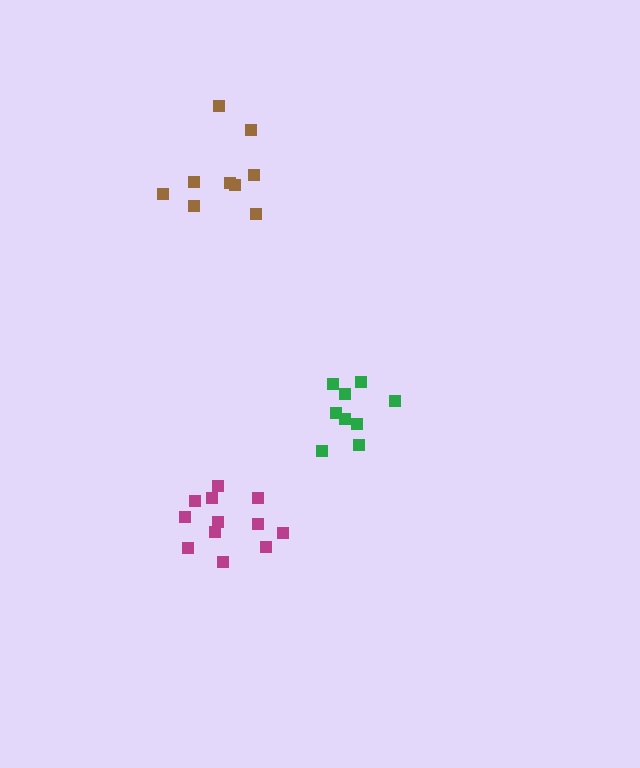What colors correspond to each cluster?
The clusters are colored: magenta, green, brown.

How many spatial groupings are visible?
There are 3 spatial groupings.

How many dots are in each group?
Group 1: 12 dots, Group 2: 9 dots, Group 3: 9 dots (30 total).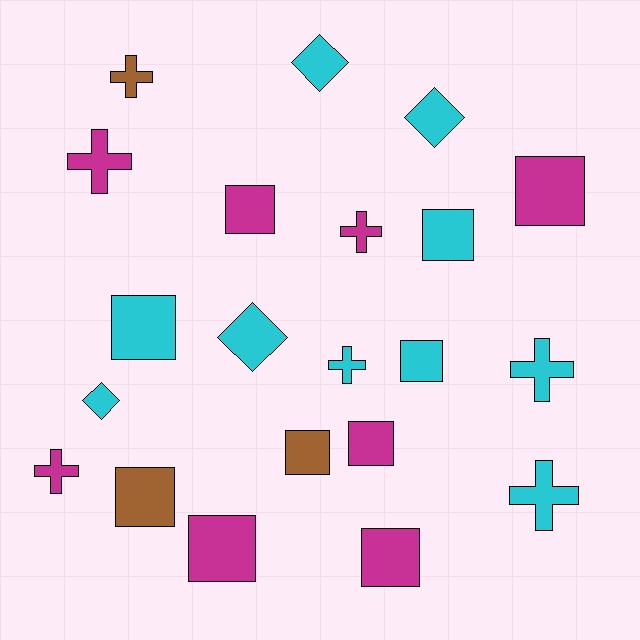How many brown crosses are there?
There is 1 brown cross.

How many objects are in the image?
There are 21 objects.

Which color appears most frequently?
Cyan, with 10 objects.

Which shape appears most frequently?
Square, with 10 objects.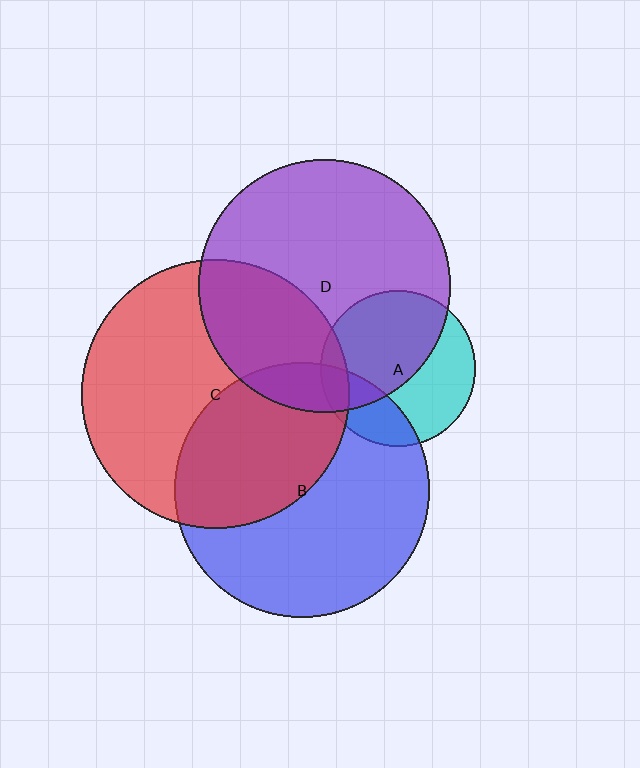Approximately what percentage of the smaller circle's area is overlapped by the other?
Approximately 40%.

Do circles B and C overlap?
Yes.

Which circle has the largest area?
Circle C (red).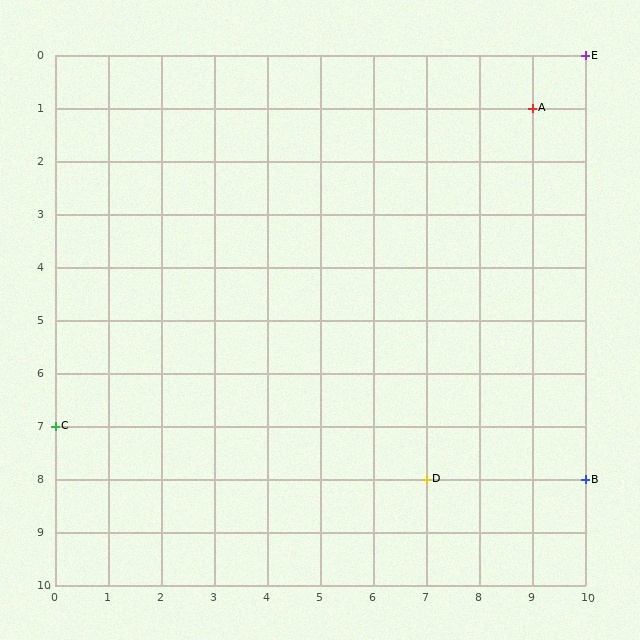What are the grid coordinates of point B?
Point B is at grid coordinates (10, 8).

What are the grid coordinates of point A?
Point A is at grid coordinates (9, 1).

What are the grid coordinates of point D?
Point D is at grid coordinates (7, 8).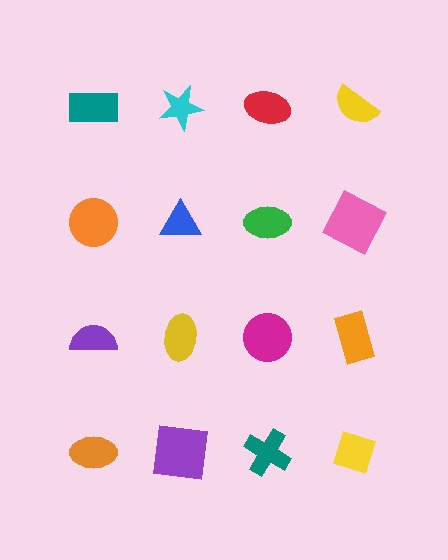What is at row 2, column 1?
An orange circle.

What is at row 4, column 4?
A yellow diamond.